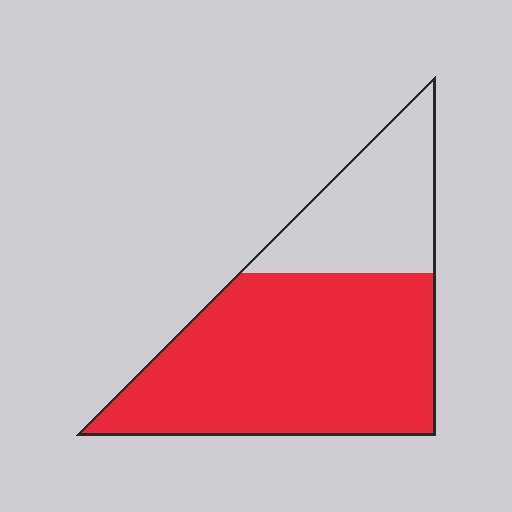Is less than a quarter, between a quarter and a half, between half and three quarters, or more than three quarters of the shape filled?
Between half and three quarters.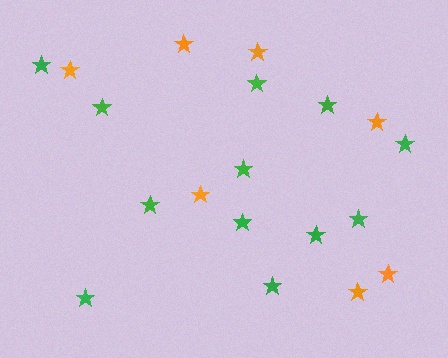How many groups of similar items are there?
There are 2 groups: one group of green stars (12) and one group of orange stars (7).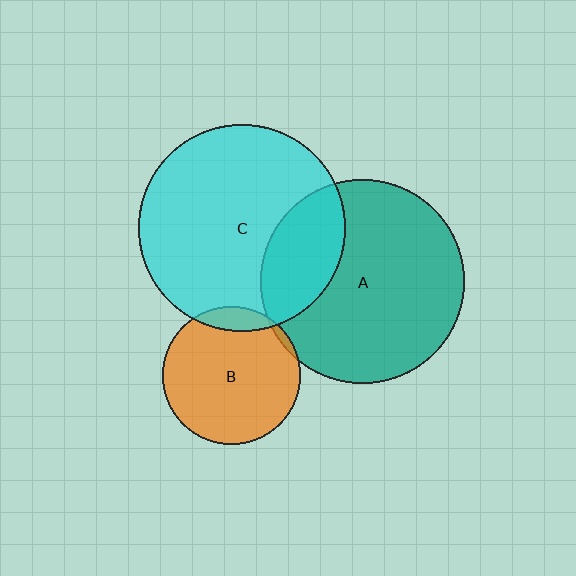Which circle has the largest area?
Circle C (cyan).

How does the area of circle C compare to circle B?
Approximately 2.2 times.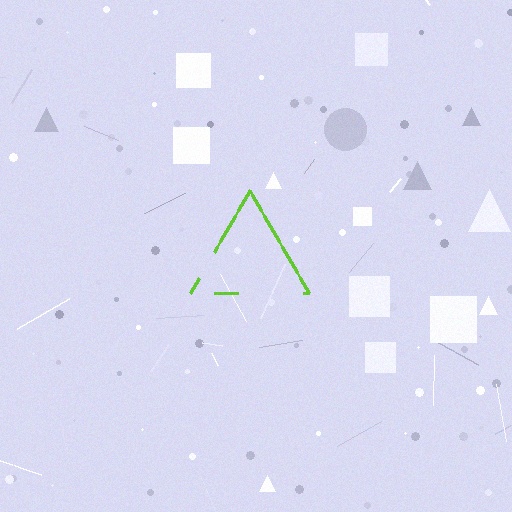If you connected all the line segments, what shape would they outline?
They would outline a triangle.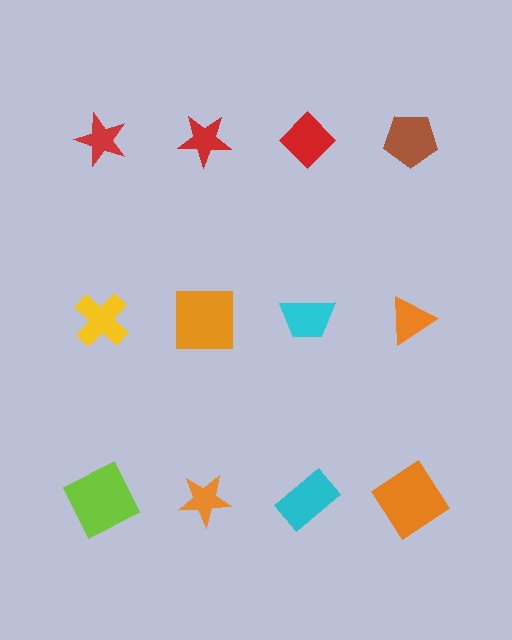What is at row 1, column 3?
A red diamond.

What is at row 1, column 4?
A brown pentagon.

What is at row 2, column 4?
An orange triangle.